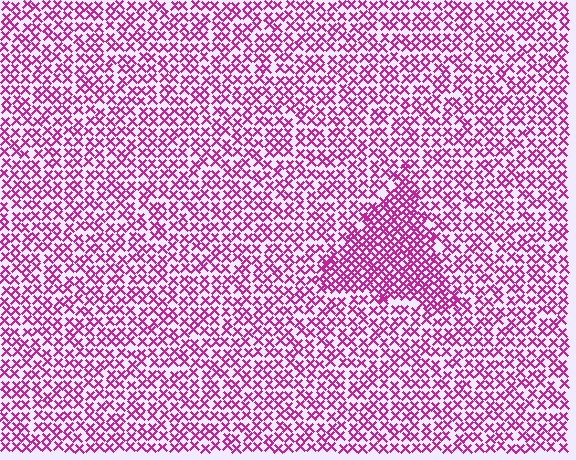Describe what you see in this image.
The image contains small magenta elements arranged at two different densities. A triangle-shaped region is visible where the elements are more densely packed than the surrounding area.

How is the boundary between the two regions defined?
The boundary is defined by a change in element density (approximately 1.8x ratio). All elements are the same color, size, and shape.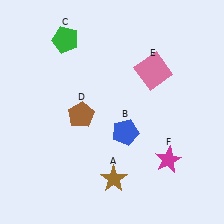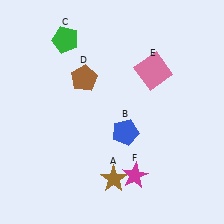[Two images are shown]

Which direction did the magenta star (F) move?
The magenta star (F) moved left.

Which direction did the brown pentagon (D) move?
The brown pentagon (D) moved up.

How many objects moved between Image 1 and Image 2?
2 objects moved between the two images.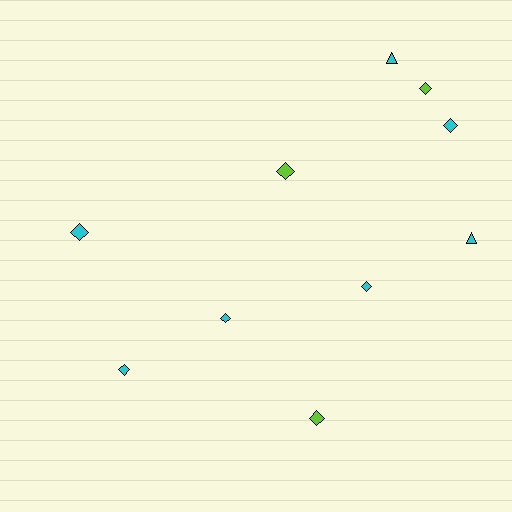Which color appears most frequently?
Cyan, with 7 objects.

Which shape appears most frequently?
Diamond, with 8 objects.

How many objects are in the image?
There are 10 objects.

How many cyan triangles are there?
There are 2 cyan triangles.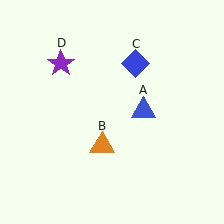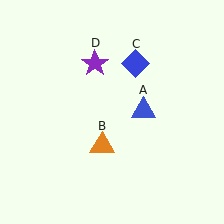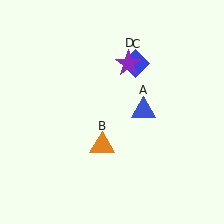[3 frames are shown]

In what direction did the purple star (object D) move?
The purple star (object D) moved right.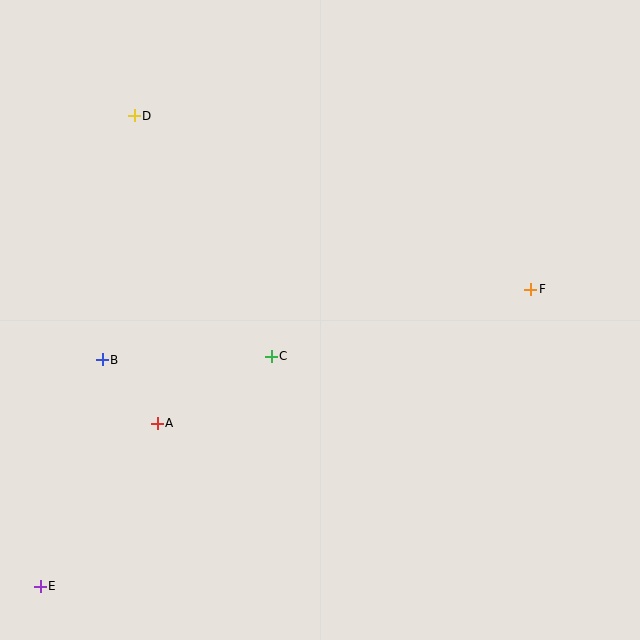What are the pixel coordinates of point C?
Point C is at (271, 356).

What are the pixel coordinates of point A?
Point A is at (157, 423).